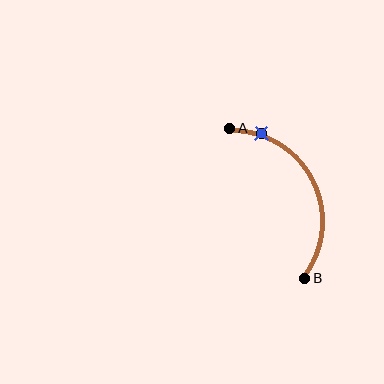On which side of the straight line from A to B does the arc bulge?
The arc bulges to the right of the straight line connecting A and B.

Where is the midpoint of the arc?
The arc midpoint is the point on the curve farthest from the straight line joining A and B. It sits to the right of that line.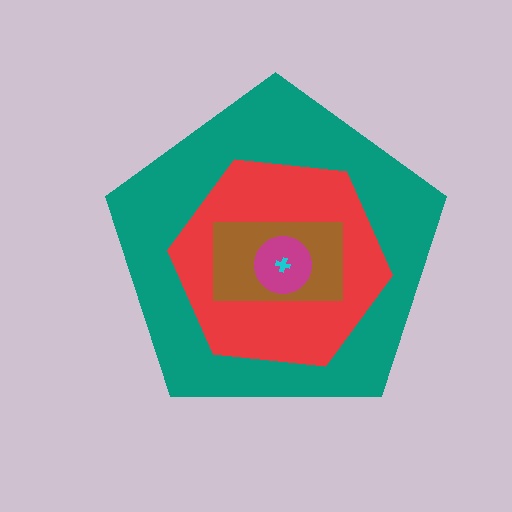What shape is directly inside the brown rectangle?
The magenta circle.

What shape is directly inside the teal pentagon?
The red hexagon.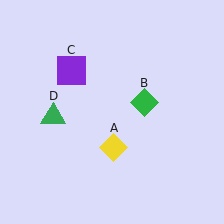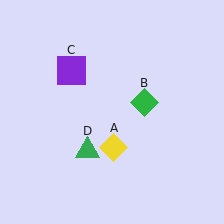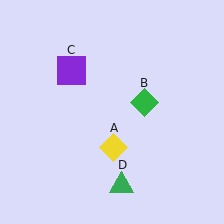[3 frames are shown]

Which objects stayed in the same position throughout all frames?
Yellow diamond (object A) and green diamond (object B) and purple square (object C) remained stationary.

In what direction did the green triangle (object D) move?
The green triangle (object D) moved down and to the right.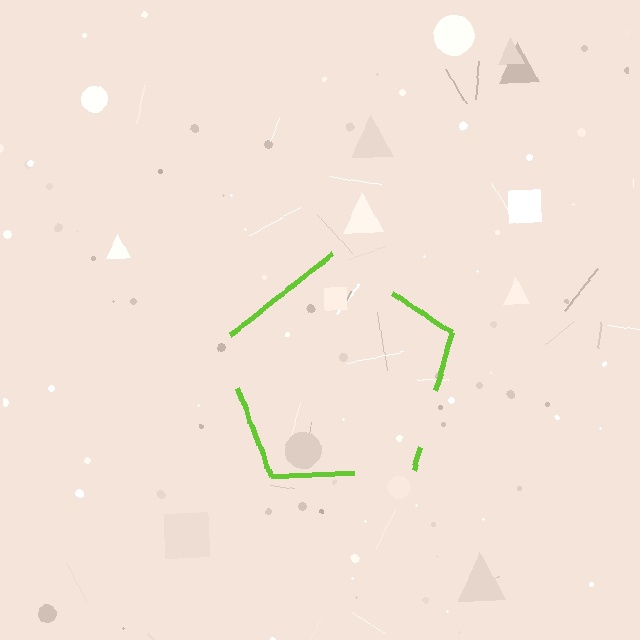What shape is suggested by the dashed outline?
The dashed outline suggests a pentagon.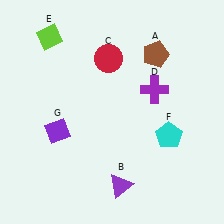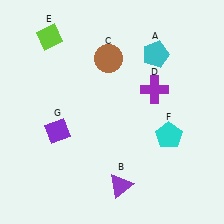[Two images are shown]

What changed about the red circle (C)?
In Image 1, C is red. In Image 2, it changed to brown.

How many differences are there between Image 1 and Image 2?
There are 2 differences between the two images.